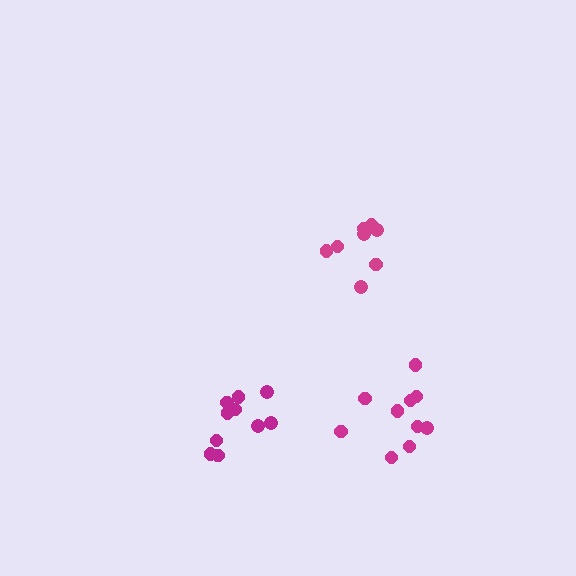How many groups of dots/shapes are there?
There are 3 groups.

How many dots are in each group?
Group 1: 10 dots, Group 2: 8 dots, Group 3: 10 dots (28 total).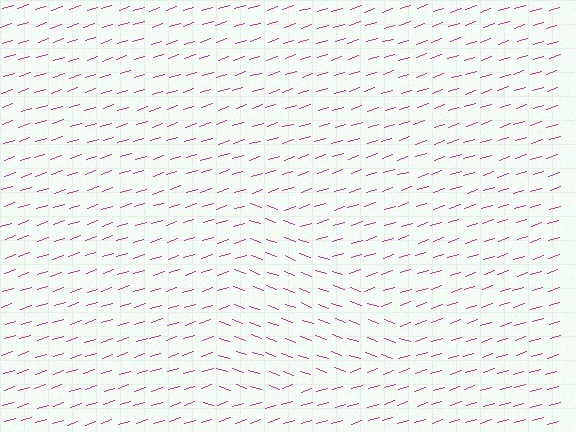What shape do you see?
I see a triangle.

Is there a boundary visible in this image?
Yes, there is a texture boundary formed by a change in line orientation.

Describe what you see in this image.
The image is filled with small magenta line segments. A triangle region in the image has lines oriented differently from the surrounding lines, creating a visible texture boundary.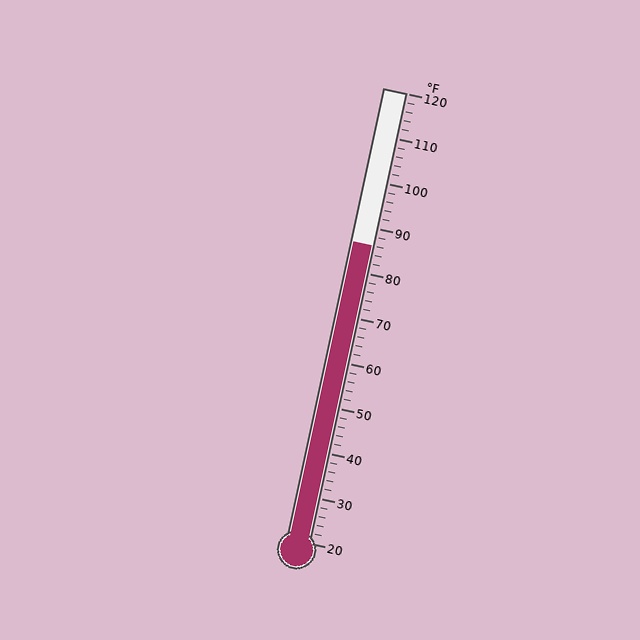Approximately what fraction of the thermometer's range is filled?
The thermometer is filled to approximately 65% of its range.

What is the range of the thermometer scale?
The thermometer scale ranges from 20°F to 120°F.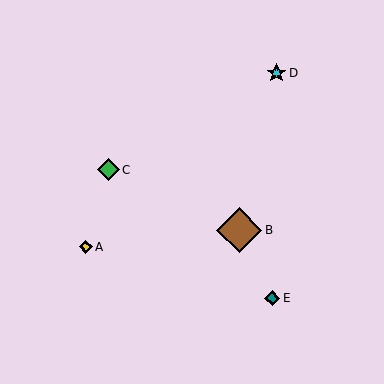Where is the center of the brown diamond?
The center of the brown diamond is at (239, 230).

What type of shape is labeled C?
Shape C is a green diamond.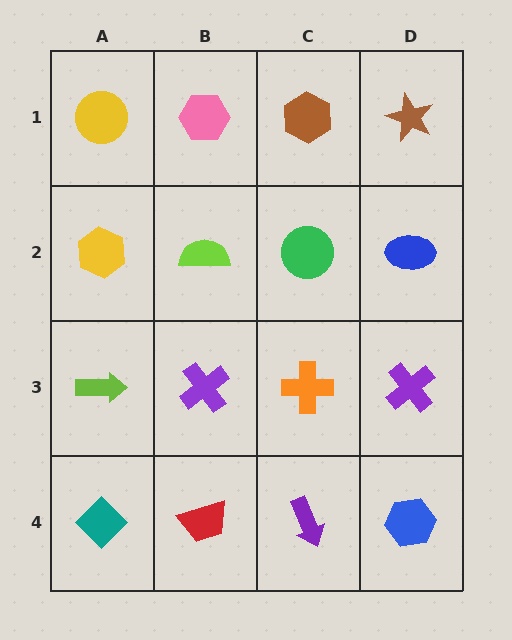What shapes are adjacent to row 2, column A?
A yellow circle (row 1, column A), a lime arrow (row 3, column A), a lime semicircle (row 2, column B).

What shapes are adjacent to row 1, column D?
A blue ellipse (row 2, column D), a brown hexagon (row 1, column C).